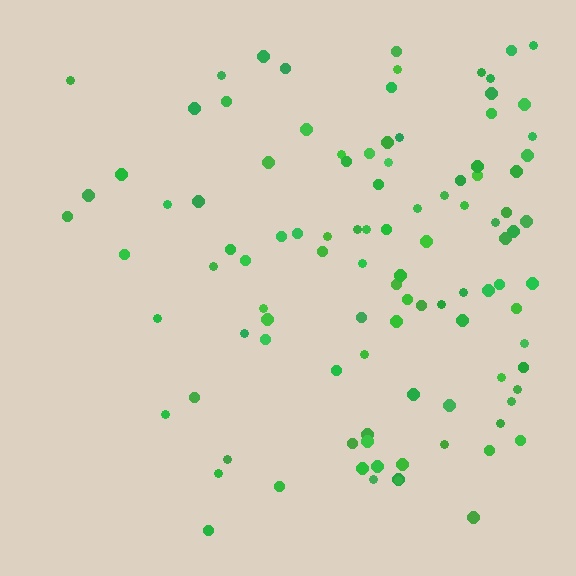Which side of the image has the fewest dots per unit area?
The left.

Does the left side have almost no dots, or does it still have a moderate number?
Still a moderate number, just noticeably fewer than the right.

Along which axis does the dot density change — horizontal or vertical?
Horizontal.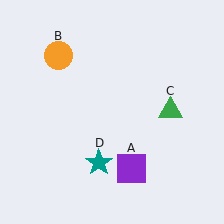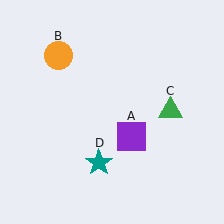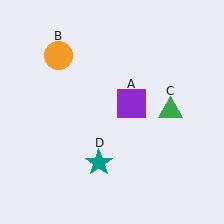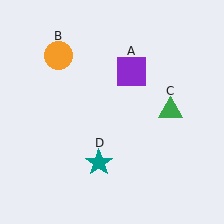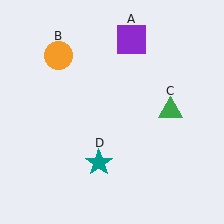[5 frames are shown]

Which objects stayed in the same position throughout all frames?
Orange circle (object B) and green triangle (object C) and teal star (object D) remained stationary.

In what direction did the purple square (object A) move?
The purple square (object A) moved up.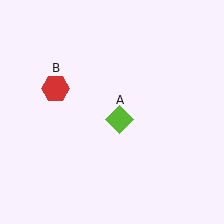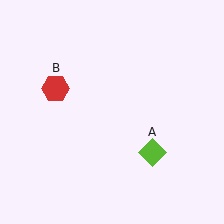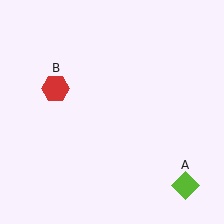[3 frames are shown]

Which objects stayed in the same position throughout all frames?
Red hexagon (object B) remained stationary.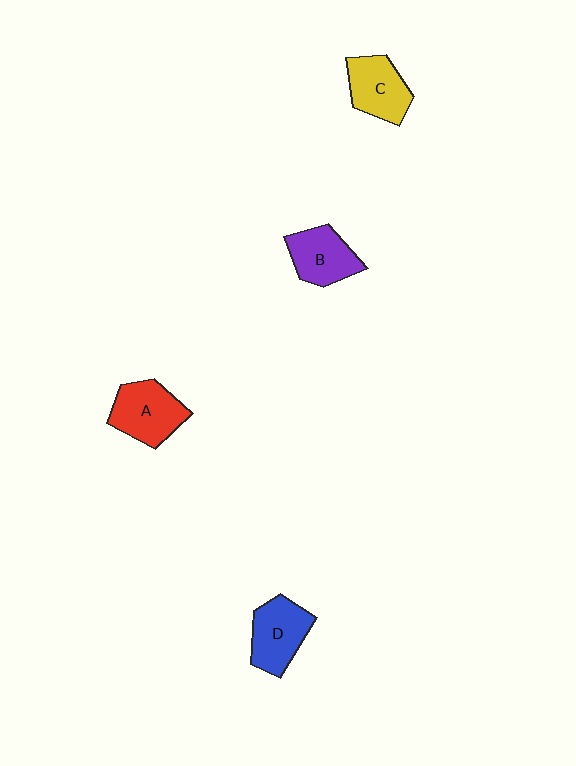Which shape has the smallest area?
Shape B (purple).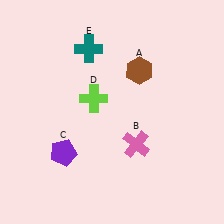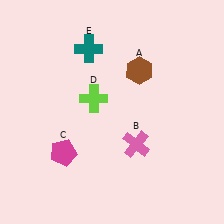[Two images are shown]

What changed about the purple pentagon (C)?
In Image 1, C is purple. In Image 2, it changed to magenta.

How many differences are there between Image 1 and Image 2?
There is 1 difference between the two images.